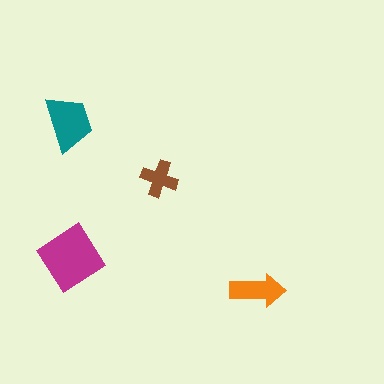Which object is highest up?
The teal trapezoid is topmost.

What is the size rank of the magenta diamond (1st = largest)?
1st.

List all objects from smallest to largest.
The brown cross, the orange arrow, the teal trapezoid, the magenta diamond.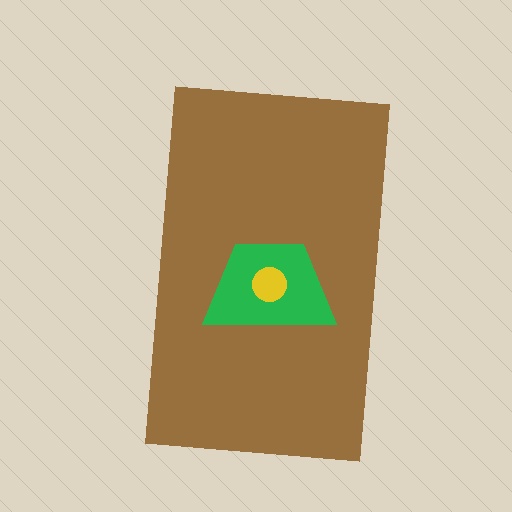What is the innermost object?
The yellow circle.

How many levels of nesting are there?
3.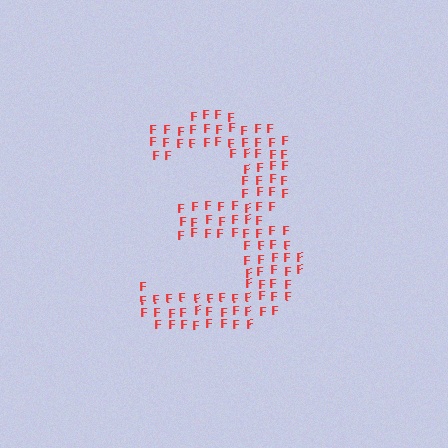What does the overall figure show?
The overall figure shows the digit 3.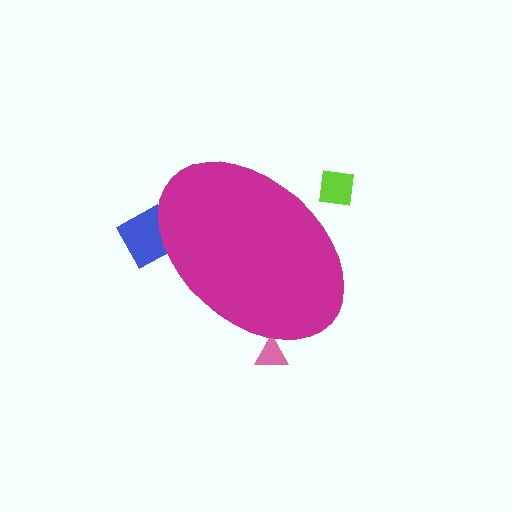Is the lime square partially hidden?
Yes, the lime square is partially hidden behind the magenta ellipse.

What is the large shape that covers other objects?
A magenta ellipse.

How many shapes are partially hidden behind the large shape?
3 shapes are partially hidden.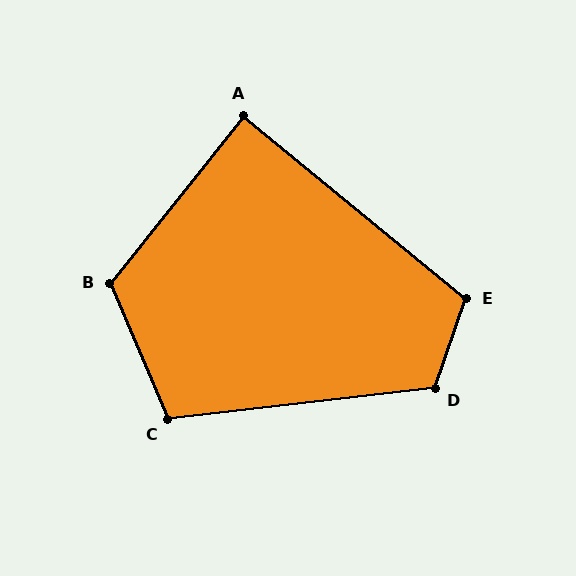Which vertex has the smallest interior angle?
A, at approximately 89 degrees.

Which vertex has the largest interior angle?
B, at approximately 119 degrees.